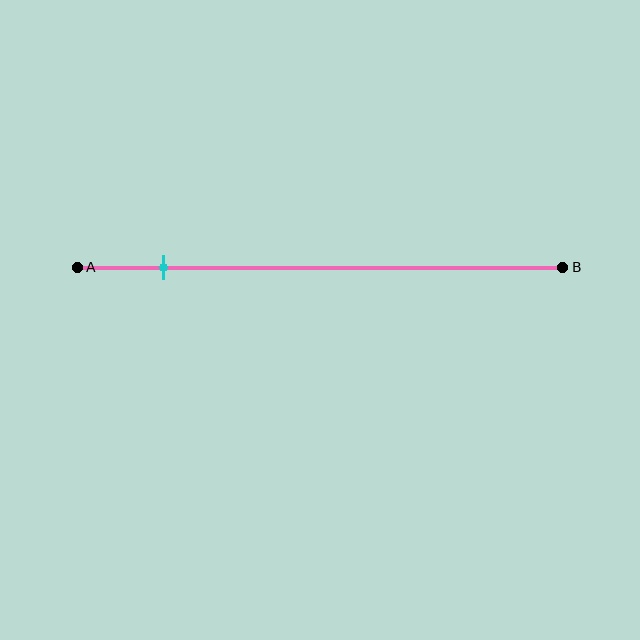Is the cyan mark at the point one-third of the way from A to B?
No, the mark is at about 20% from A, not at the 33% one-third point.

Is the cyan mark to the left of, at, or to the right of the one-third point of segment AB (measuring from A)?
The cyan mark is to the left of the one-third point of segment AB.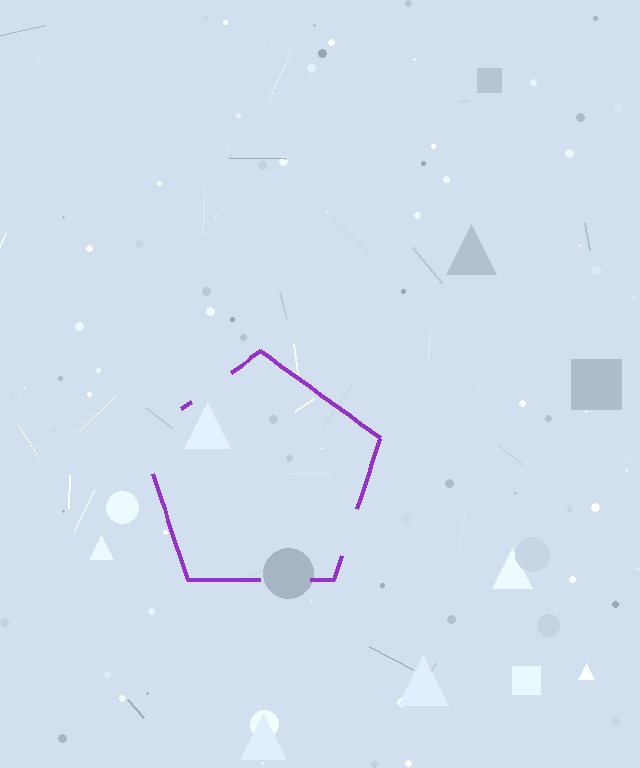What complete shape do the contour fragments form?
The contour fragments form a pentagon.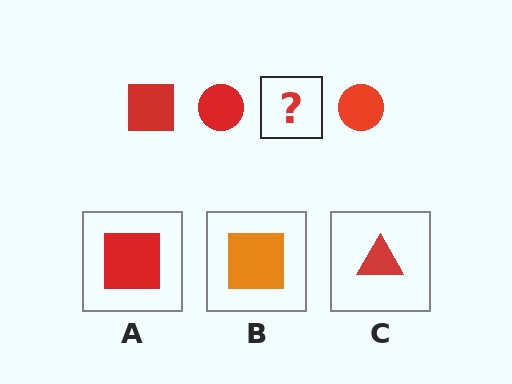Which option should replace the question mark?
Option A.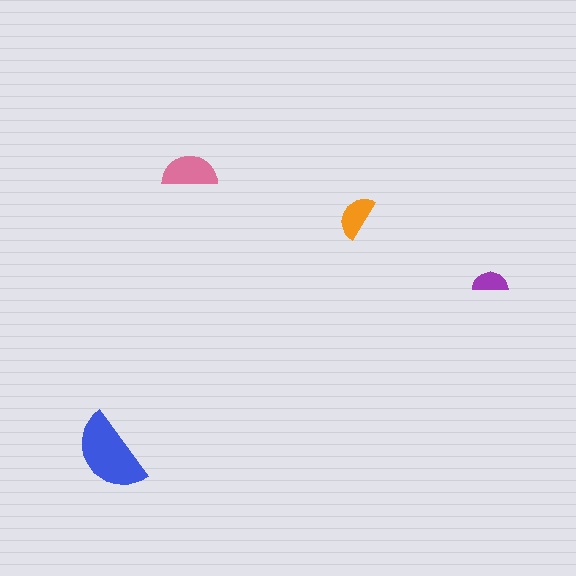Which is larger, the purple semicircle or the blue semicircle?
The blue one.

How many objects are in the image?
There are 4 objects in the image.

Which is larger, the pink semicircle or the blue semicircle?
The blue one.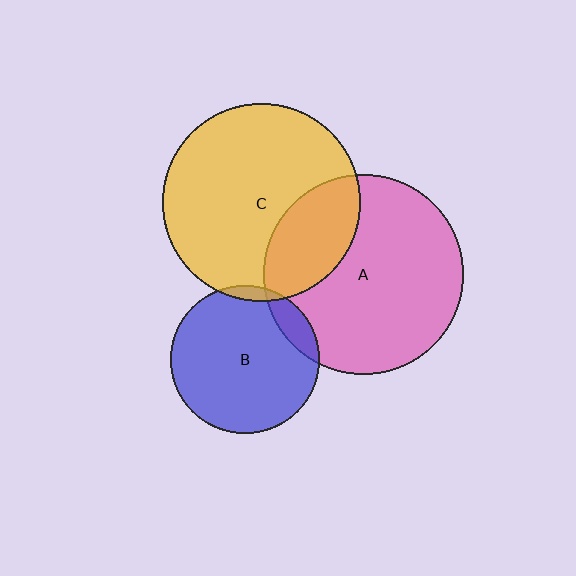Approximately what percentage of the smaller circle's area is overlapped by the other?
Approximately 25%.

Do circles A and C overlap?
Yes.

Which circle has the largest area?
Circle A (pink).